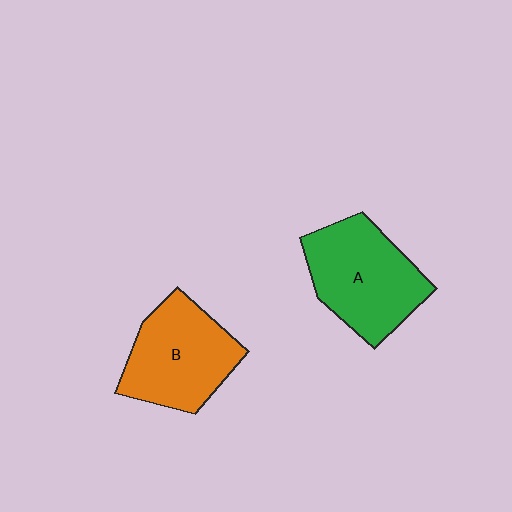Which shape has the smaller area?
Shape B (orange).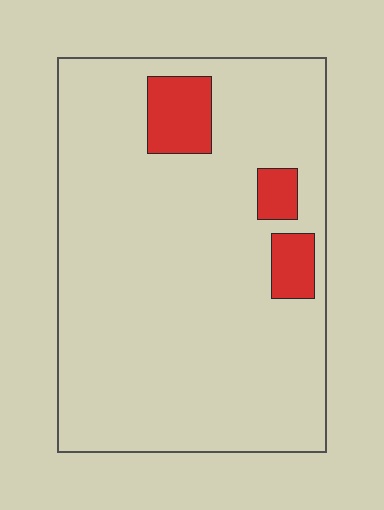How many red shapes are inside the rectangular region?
3.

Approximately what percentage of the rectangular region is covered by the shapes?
Approximately 10%.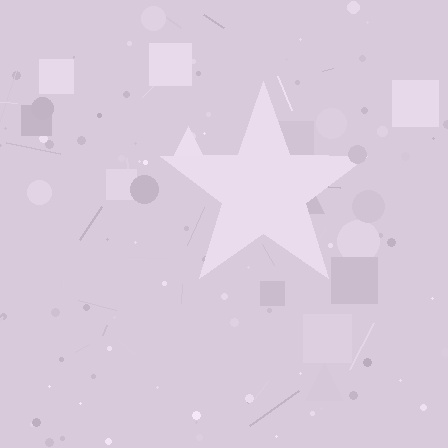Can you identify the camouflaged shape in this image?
The camouflaged shape is a star.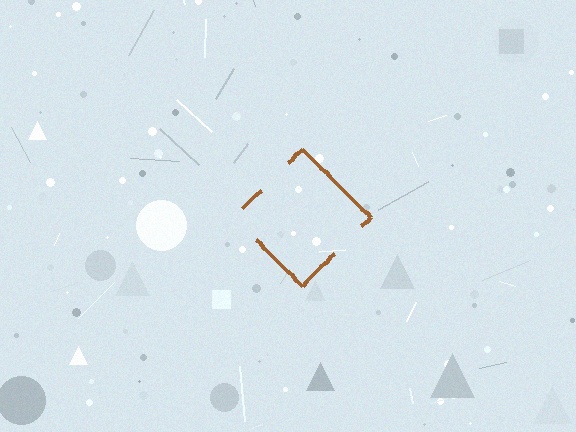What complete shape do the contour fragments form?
The contour fragments form a diamond.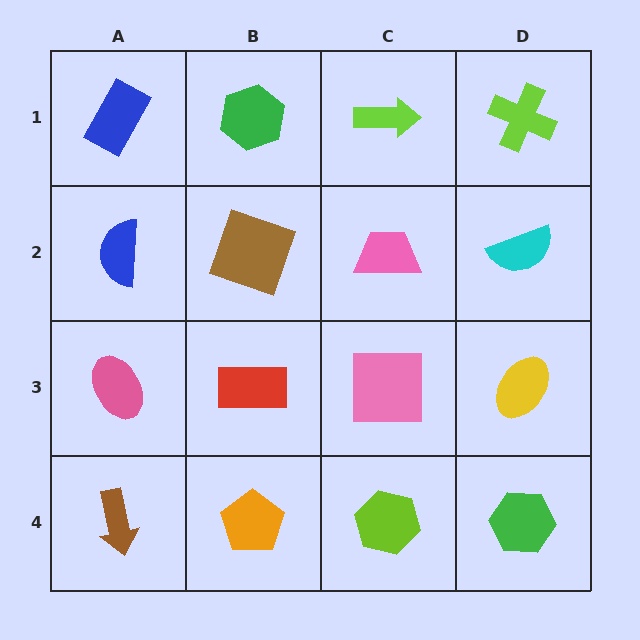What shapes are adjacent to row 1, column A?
A blue semicircle (row 2, column A), a green hexagon (row 1, column B).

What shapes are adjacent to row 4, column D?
A yellow ellipse (row 3, column D), a lime hexagon (row 4, column C).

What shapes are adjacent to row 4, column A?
A pink ellipse (row 3, column A), an orange pentagon (row 4, column B).